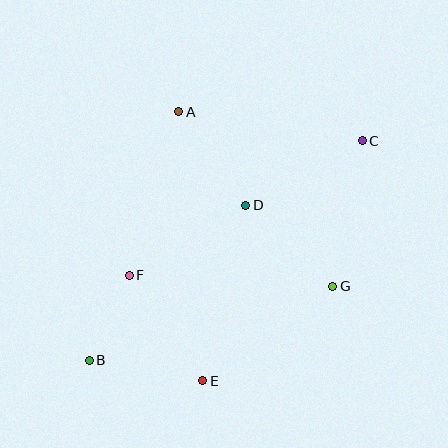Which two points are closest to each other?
Points B and F are closest to each other.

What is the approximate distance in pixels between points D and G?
The distance between D and G is approximately 119 pixels.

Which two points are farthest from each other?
Points B and C are farthest from each other.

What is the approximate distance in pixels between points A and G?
The distance between A and G is approximately 233 pixels.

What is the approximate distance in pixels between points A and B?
The distance between A and B is approximately 264 pixels.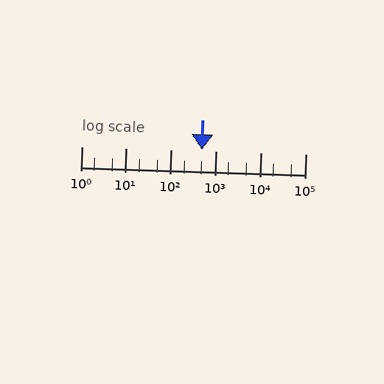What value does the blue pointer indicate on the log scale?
The pointer indicates approximately 490.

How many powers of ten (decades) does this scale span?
The scale spans 5 decades, from 1 to 100000.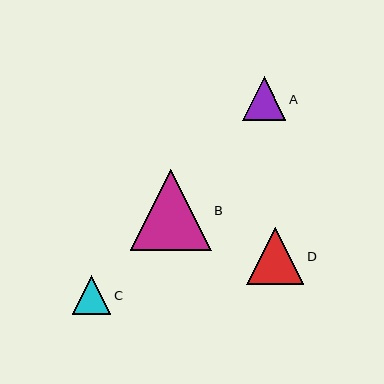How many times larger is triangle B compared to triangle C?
Triangle B is approximately 2.1 times the size of triangle C.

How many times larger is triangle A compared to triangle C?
Triangle A is approximately 1.1 times the size of triangle C.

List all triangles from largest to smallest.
From largest to smallest: B, D, A, C.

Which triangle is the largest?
Triangle B is the largest with a size of approximately 81 pixels.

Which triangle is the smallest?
Triangle C is the smallest with a size of approximately 38 pixels.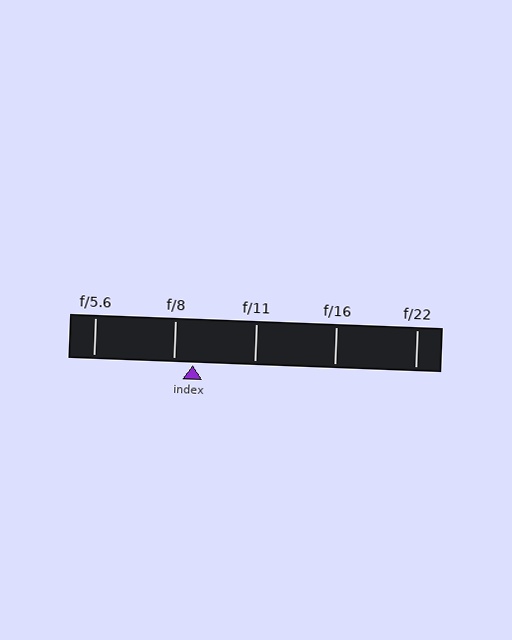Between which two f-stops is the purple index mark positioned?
The index mark is between f/8 and f/11.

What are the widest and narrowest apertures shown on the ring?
The widest aperture shown is f/5.6 and the narrowest is f/22.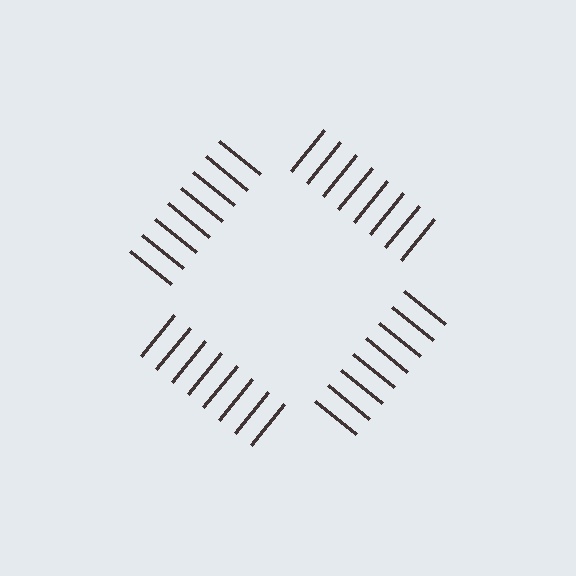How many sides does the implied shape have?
4 sides — the line-ends trace a square.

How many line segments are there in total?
32 — 8 along each of the 4 edges.